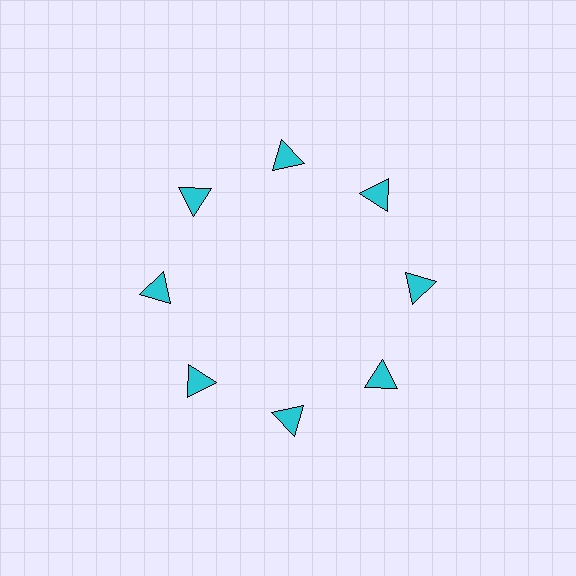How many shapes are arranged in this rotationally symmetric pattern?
There are 8 shapes, arranged in 8 groups of 1.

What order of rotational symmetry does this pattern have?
This pattern has 8-fold rotational symmetry.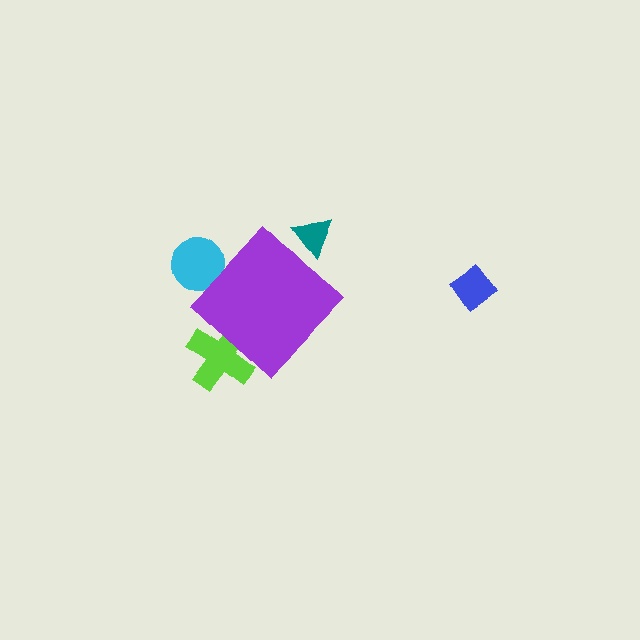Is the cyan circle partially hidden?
Yes, the cyan circle is partially hidden behind the purple diamond.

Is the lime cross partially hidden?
Yes, the lime cross is partially hidden behind the purple diamond.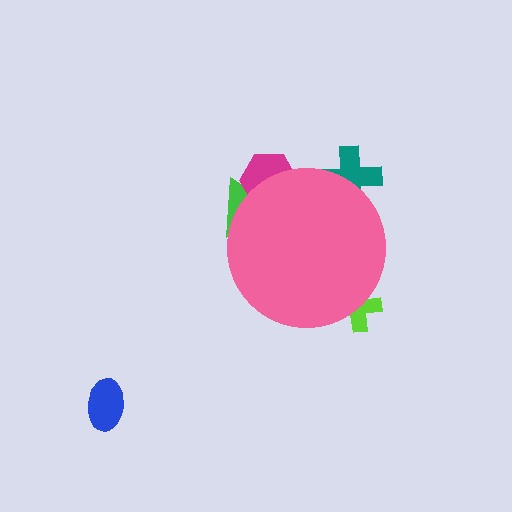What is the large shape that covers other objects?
A pink circle.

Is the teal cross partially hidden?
Yes, the teal cross is partially hidden behind the pink circle.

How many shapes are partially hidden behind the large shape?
4 shapes are partially hidden.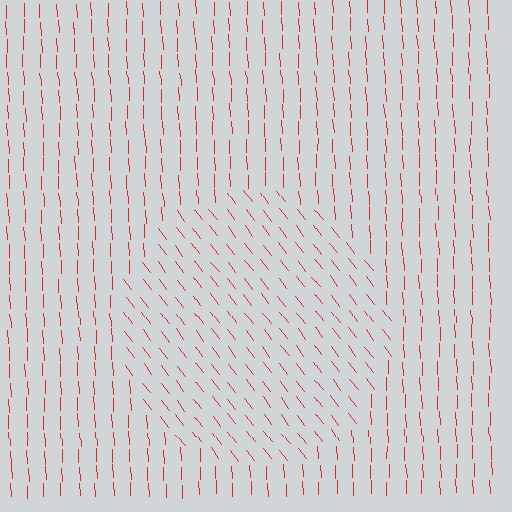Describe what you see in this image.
The image is filled with small red line segments. A circle region in the image has lines oriented differently from the surrounding lines, creating a visible texture boundary.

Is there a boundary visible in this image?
Yes, there is a texture boundary formed by a change in line orientation.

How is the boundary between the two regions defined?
The boundary is defined purely by a change in line orientation (approximately 35 degrees difference). All lines are the same color and thickness.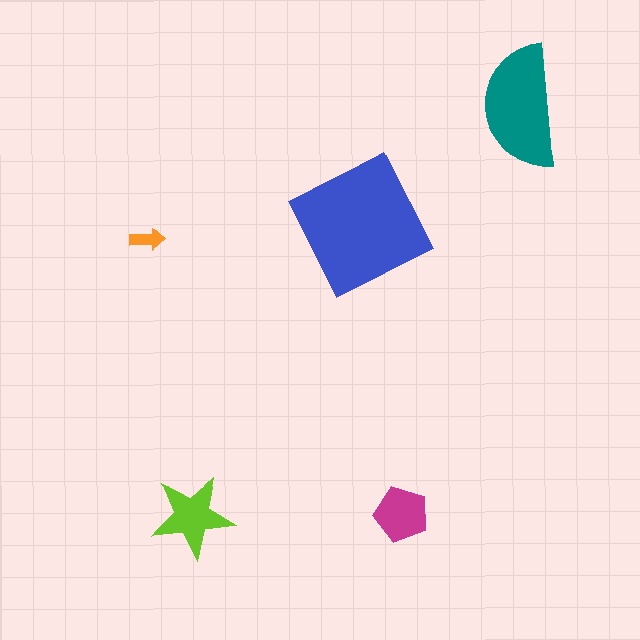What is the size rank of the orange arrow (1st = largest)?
5th.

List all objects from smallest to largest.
The orange arrow, the magenta pentagon, the lime star, the teal semicircle, the blue square.